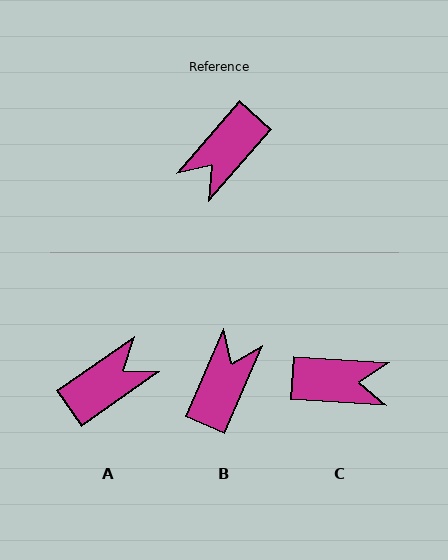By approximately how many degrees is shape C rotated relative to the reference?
Approximately 128 degrees counter-clockwise.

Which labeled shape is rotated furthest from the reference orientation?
A, about 166 degrees away.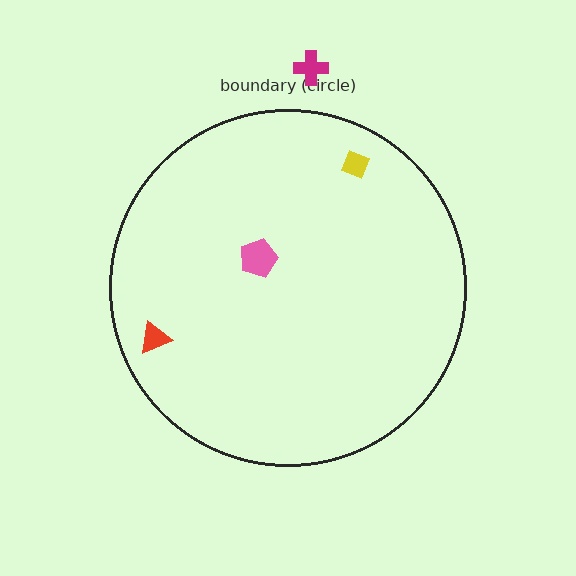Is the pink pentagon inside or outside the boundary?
Inside.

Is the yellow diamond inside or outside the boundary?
Inside.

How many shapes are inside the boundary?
3 inside, 1 outside.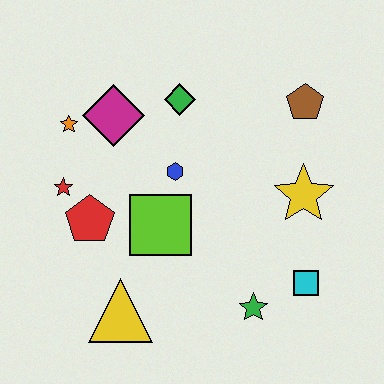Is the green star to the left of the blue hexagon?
No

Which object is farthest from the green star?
The orange star is farthest from the green star.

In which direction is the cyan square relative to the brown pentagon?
The cyan square is below the brown pentagon.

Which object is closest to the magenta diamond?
The orange star is closest to the magenta diamond.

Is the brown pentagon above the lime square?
Yes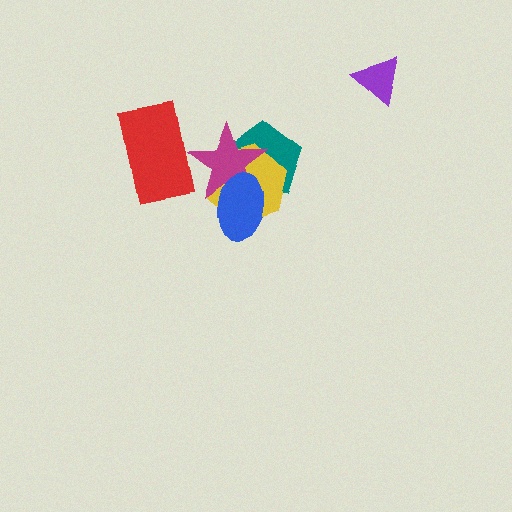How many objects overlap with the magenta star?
4 objects overlap with the magenta star.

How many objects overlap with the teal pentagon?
3 objects overlap with the teal pentagon.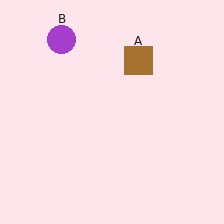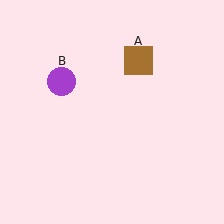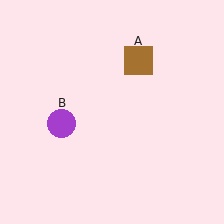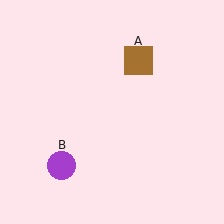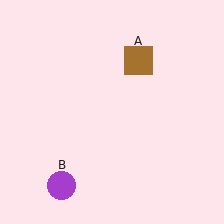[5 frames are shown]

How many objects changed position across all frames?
1 object changed position: purple circle (object B).